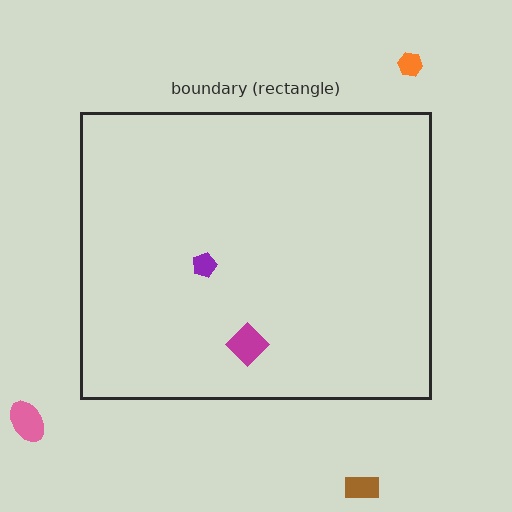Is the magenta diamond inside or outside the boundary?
Inside.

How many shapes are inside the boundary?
2 inside, 3 outside.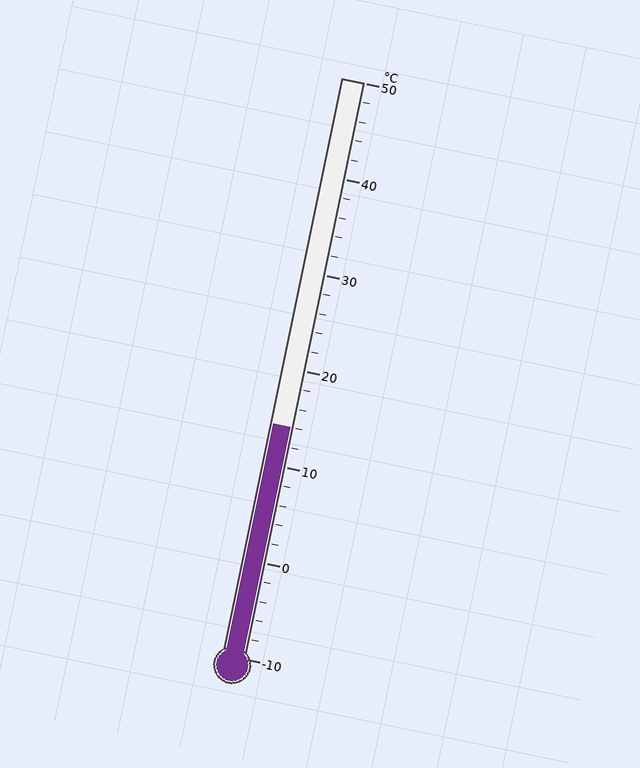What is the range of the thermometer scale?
The thermometer scale ranges from -10°C to 50°C.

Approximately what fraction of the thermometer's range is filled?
The thermometer is filled to approximately 40% of its range.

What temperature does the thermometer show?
The thermometer shows approximately 14°C.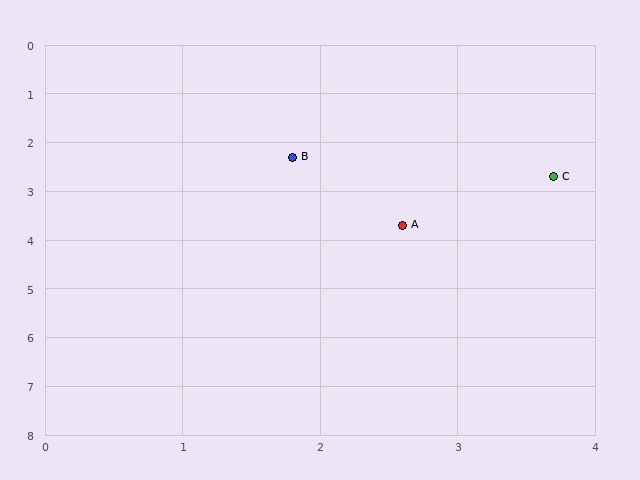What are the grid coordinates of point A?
Point A is at approximately (2.6, 3.7).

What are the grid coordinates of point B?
Point B is at approximately (1.8, 2.3).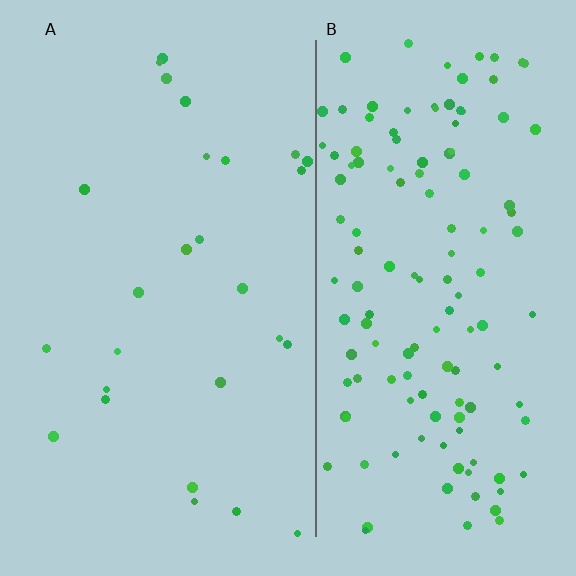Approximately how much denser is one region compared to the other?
Approximately 5.0× — region B over region A.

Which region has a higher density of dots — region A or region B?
B (the right).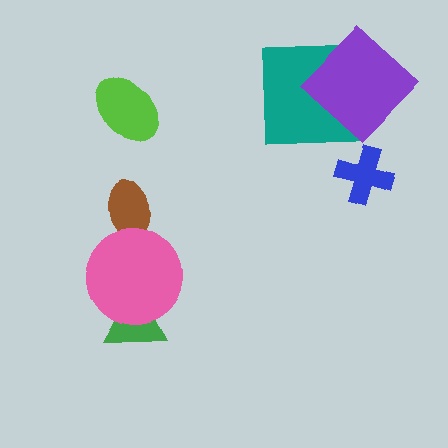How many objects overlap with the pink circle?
2 objects overlap with the pink circle.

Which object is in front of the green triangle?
The pink circle is in front of the green triangle.